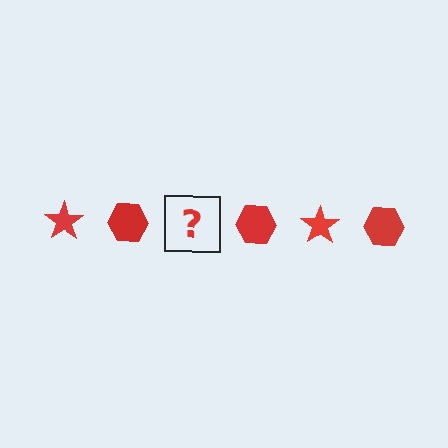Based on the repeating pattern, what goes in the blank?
The blank should be a red star.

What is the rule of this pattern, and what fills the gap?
The rule is that the pattern cycles through star, hexagon shapes in red. The gap should be filled with a red star.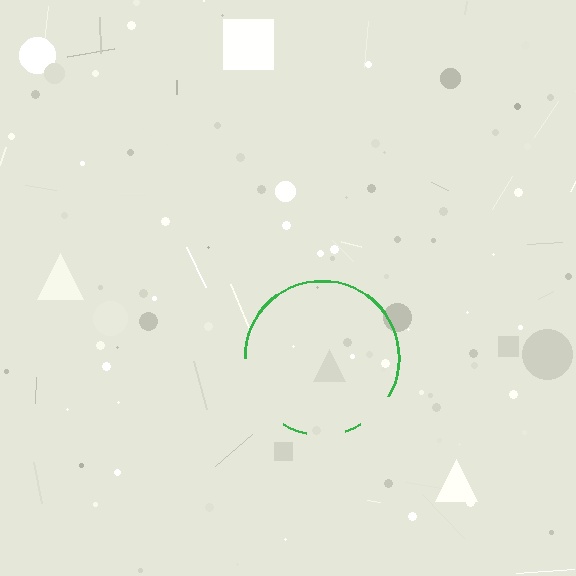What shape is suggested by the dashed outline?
The dashed outline suggests a circle.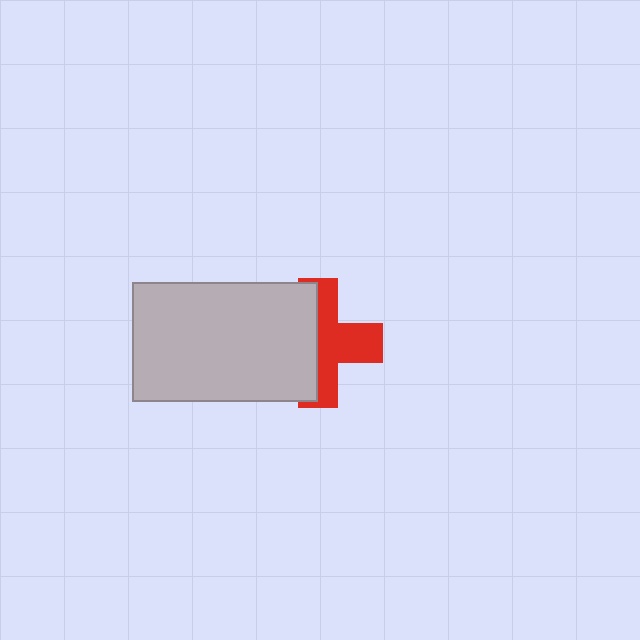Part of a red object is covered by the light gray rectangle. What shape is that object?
It is a cross.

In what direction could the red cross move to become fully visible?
The red cross could move right. That would shift it out from behind the light gray rectangle entirely.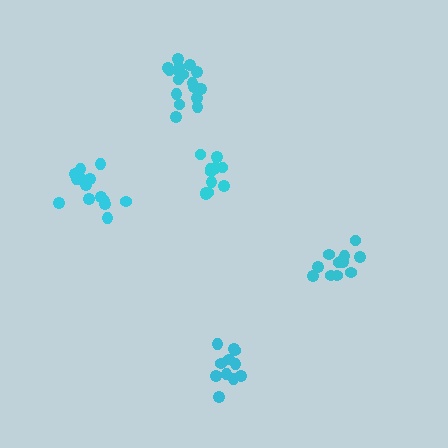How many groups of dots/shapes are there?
There are 5 groups.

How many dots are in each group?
Group 1: 14 dots, Group 2: 13 dots, Group 3: 11 dots, Group 4: 17 dots, Group 5: 11 dots (66 total).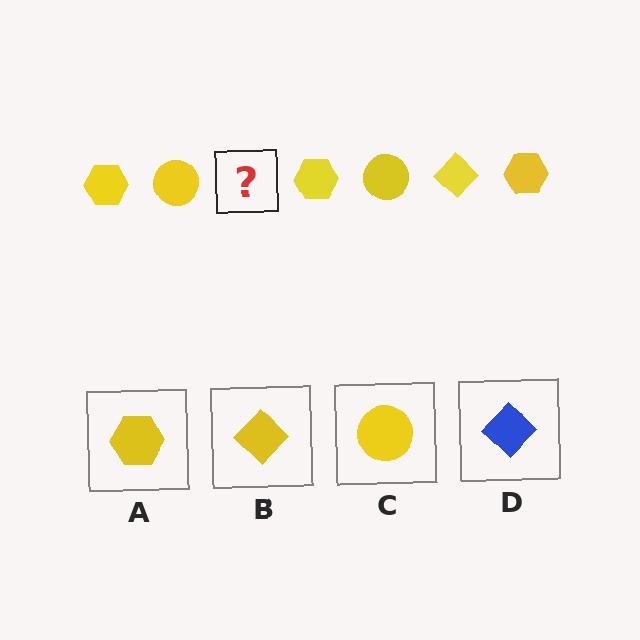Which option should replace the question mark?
Option B.